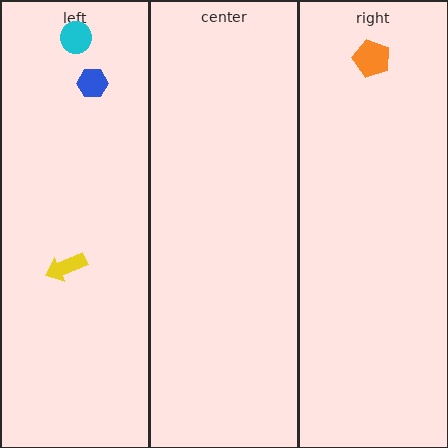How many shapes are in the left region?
3.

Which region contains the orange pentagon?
The right region.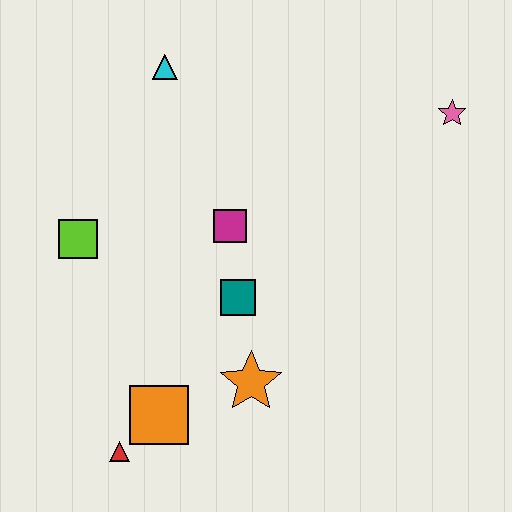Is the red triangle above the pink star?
No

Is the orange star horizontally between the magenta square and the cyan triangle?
No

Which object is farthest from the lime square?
The pink star is farthest from the lime square.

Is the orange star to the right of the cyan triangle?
Yes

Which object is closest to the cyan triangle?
The magenta square is closest to the cyan triangle.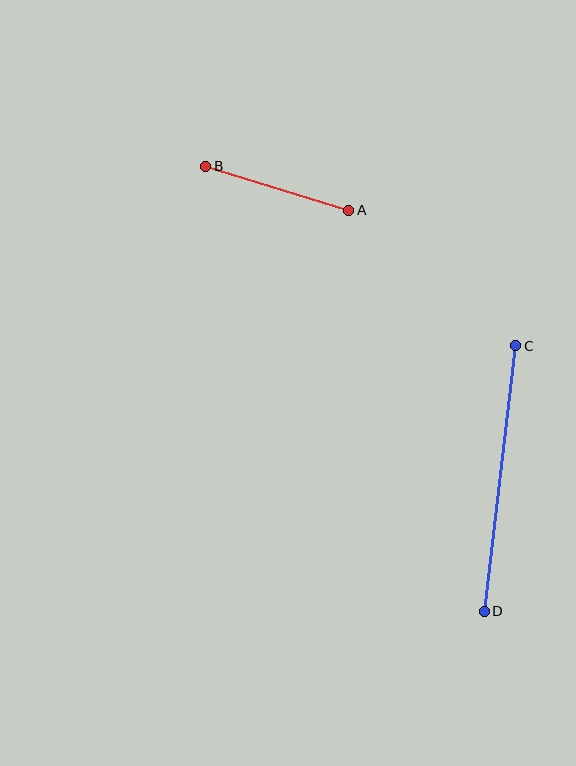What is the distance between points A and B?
The distance is approximately 150 pixels.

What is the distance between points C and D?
The distance is approximately 268 pixels.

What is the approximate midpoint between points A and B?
The midpoint is at approximately (277, 188) pixels.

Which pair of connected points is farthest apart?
Points C and D are farthest apart.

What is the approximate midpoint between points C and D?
The midpoint is at approximately (500, 479) pixels.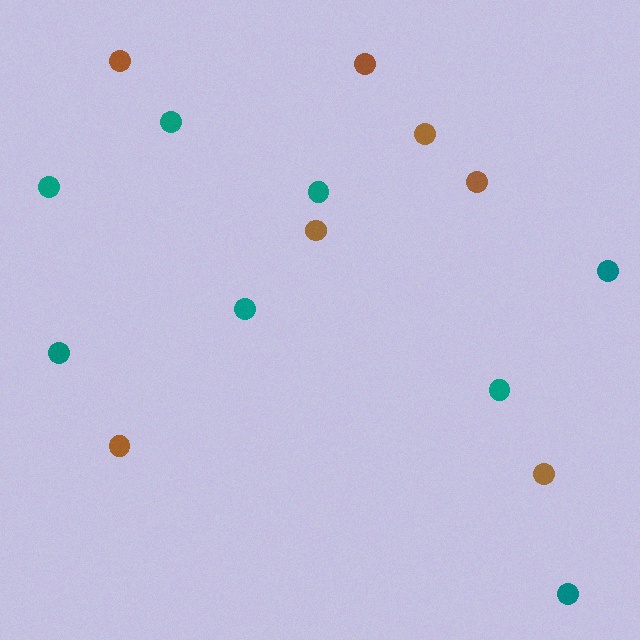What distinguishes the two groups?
There are 2 groups: one group of teal circles (8) and one group of brown circles (7).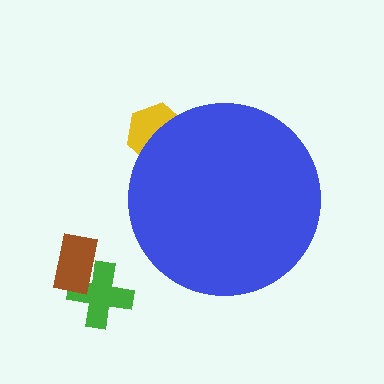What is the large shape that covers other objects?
A blue circle.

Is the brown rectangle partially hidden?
No, the brown rectangle is fully visible.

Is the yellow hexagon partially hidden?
Yes, the yellow hexagon is partially hidden behind the blue circle.